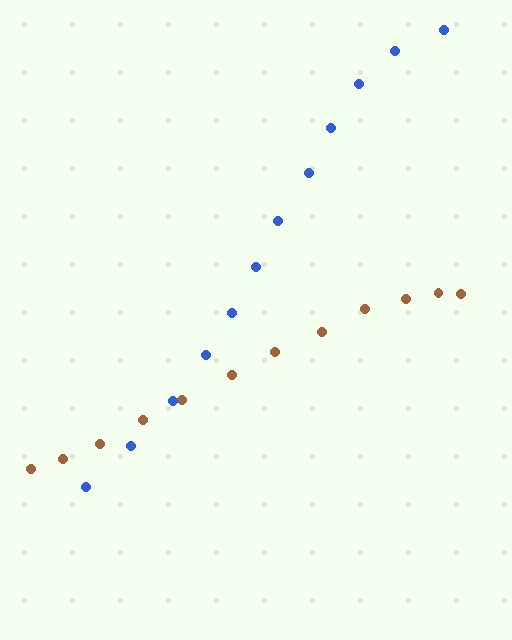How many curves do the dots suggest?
There are 2 distinct paths.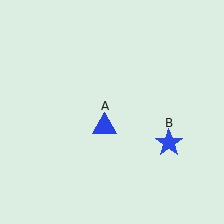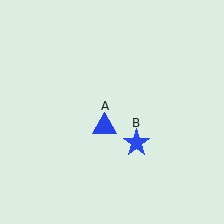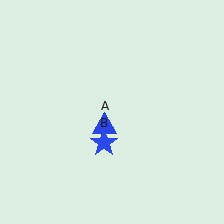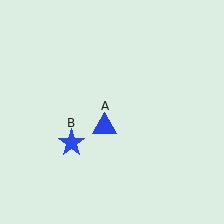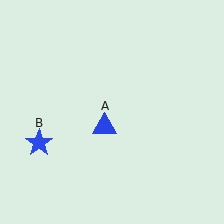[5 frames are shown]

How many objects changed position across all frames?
1 object changed position: blue star (object B).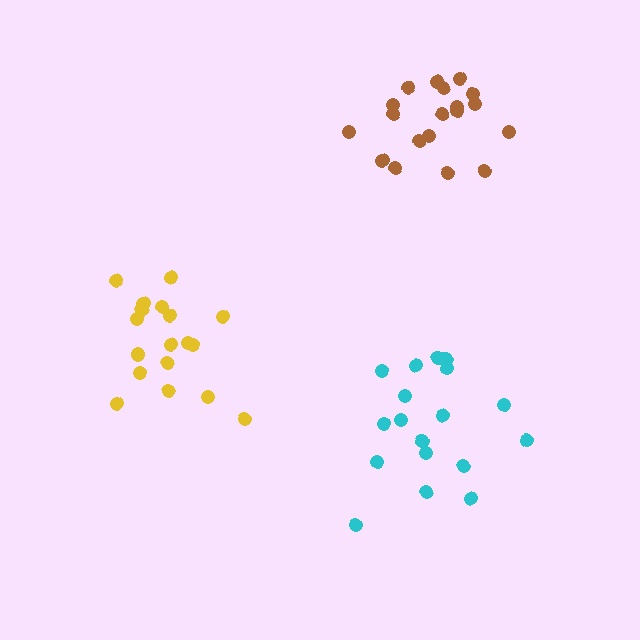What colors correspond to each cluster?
The clusters are colored: yellow, cyan, brown.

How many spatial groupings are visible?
There are 3 spatial groupings.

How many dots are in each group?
Group 1: 19 dots, Group 2: 18 dots, Group 3: 19 dots (56 total).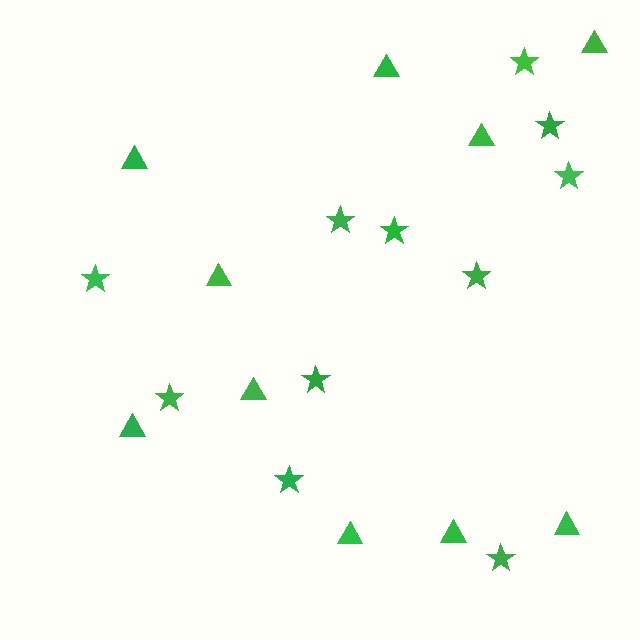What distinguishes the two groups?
There are 2 groups: one group of stars (11) and one group of triangles (10).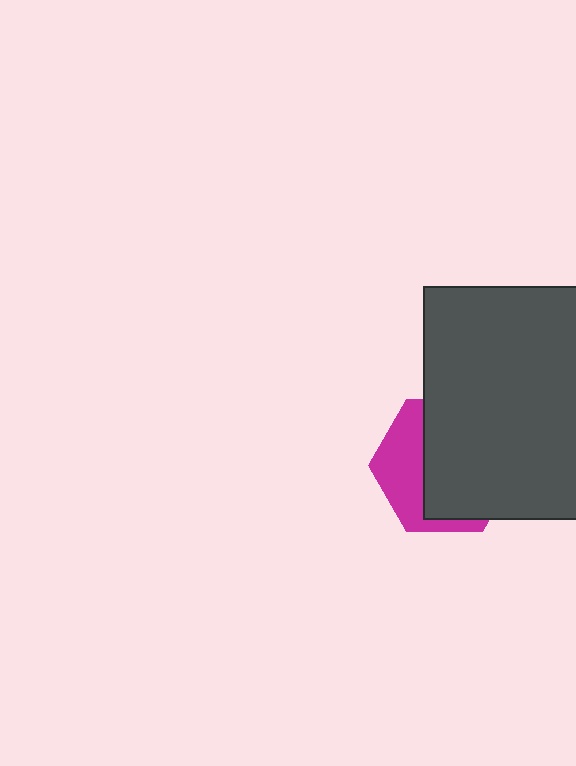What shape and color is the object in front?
The object in front is a dark gray rectangle.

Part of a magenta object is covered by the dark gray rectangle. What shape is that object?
It is a hexagon.